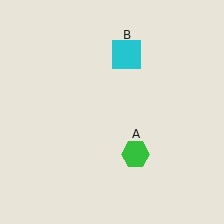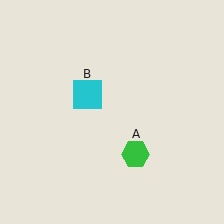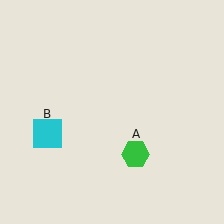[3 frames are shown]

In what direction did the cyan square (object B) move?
The cyan square (object B) moved down and to the left.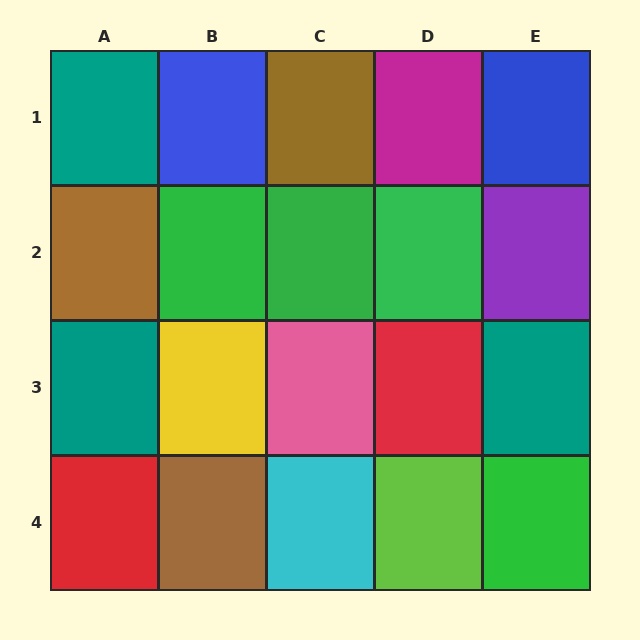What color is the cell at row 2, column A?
Brown.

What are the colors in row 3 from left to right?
Teal, yellow, pink, red, teal.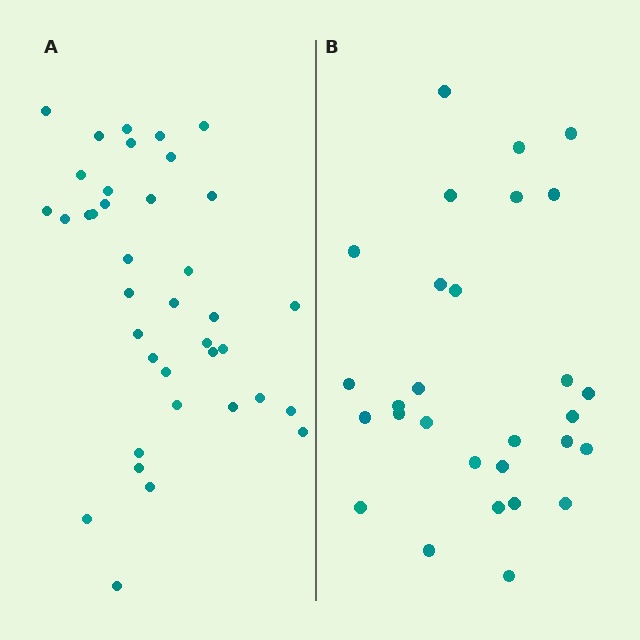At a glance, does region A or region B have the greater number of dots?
Region A (the left region) has more dots.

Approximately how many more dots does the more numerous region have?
Region A has roughly 8 or so more dots than region B.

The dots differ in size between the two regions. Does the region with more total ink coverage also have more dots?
No. Region B has more total ink coverage because its dots are larger, but region A actually contains more individual dots. Total area can be misleading — the number of items is what matters here.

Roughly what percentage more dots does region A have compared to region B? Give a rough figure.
About 30% more.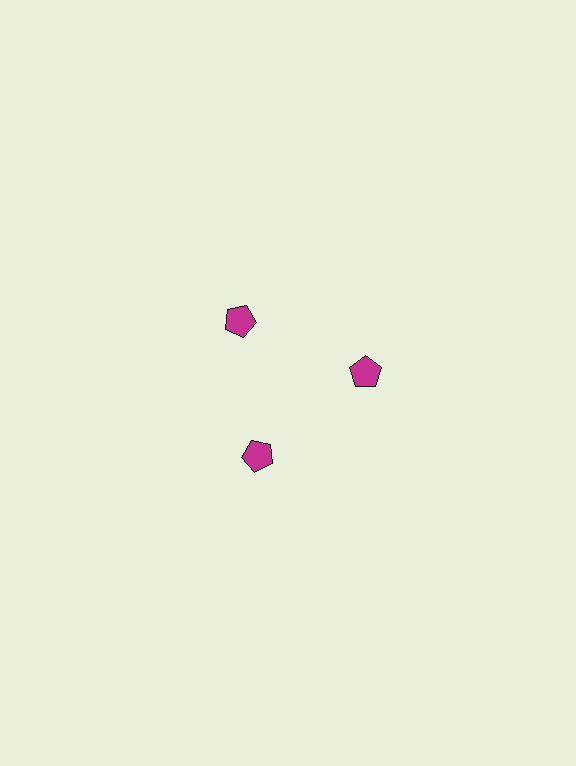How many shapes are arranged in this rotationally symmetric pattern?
There are 6 shapes, arranged in 3 groups of 2.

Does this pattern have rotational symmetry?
Yes, this pattern has 3-fold rotational symmetry. It looks the same after rotating 120 degrees around the center.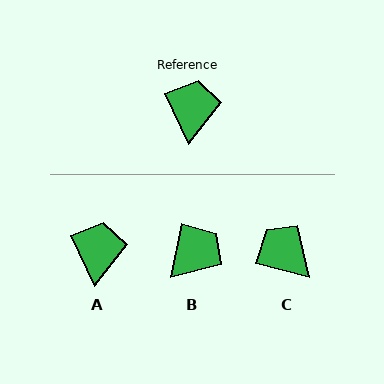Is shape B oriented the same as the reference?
No, it is off by about 37 degrees.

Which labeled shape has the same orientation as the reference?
A.